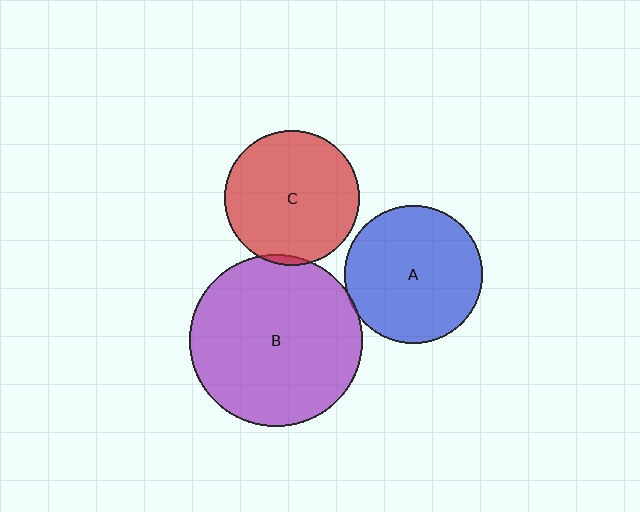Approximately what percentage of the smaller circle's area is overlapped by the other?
Approximately 5%.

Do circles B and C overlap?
Yes.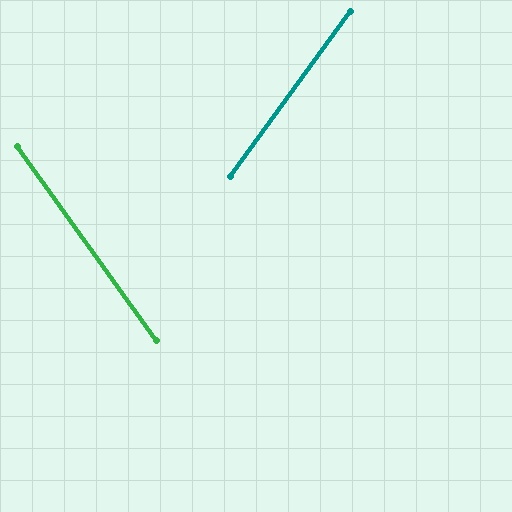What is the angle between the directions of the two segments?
Approximately 72 degrees.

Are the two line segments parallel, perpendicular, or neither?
Neither parallel nor perpendicular — they differ by about 72°.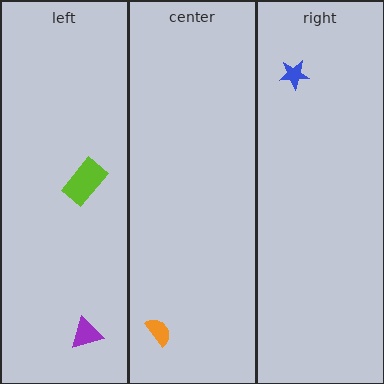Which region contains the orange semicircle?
The center region.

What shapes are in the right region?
The blue star.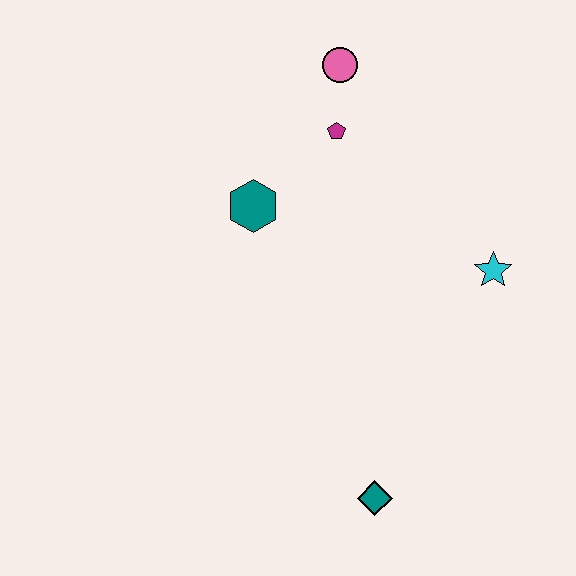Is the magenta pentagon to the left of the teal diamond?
Yes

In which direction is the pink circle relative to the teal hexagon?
The pink circle is above the teal hexagon.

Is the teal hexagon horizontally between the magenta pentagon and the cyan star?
No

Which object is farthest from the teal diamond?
The pink circle is farthest from the teal diamond.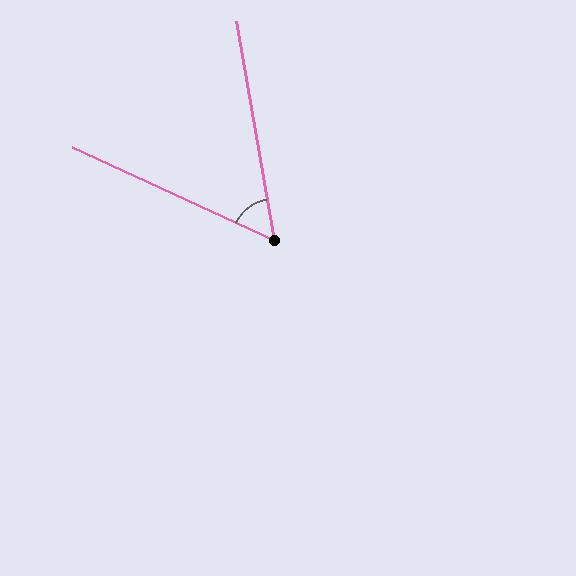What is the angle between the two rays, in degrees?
Approximately 55 degrees.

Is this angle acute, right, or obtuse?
It is acute.